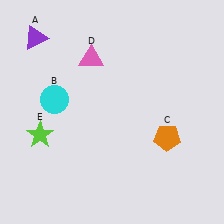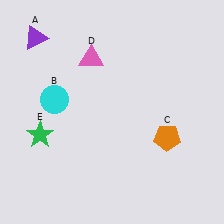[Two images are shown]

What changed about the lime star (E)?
In Image 1, E is lime. In Image 2, it changed to green.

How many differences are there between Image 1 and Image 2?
There is 1 difference between the two images.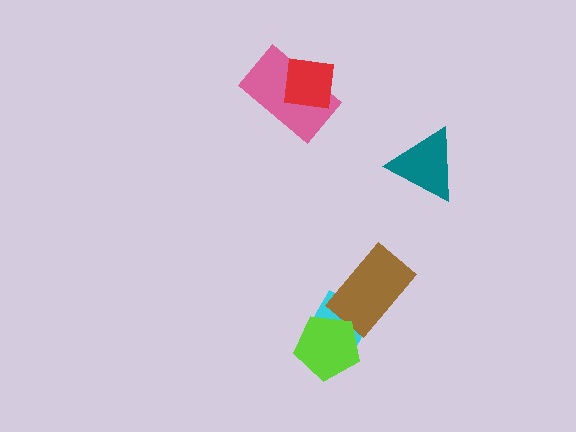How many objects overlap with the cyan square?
2 objects overlap with the cyan square.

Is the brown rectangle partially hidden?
No, no other shape covers it.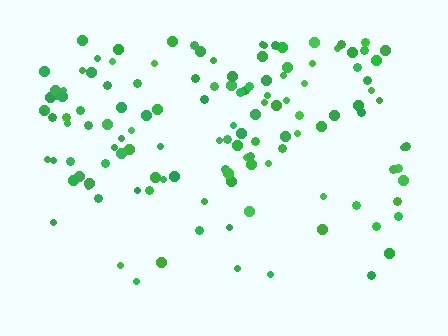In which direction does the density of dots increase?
From bottom to top, with the top side densest.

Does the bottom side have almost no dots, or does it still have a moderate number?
Still a moderate number, just noticeably fewer than the top.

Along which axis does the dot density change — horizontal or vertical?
Vertical.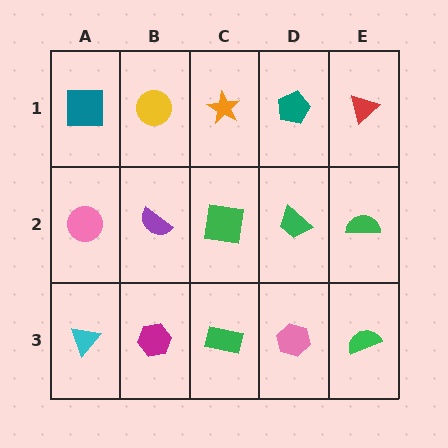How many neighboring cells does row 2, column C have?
4.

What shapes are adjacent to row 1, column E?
A green semicircle (row 2, column E), a teal pentagon (row 1, column D).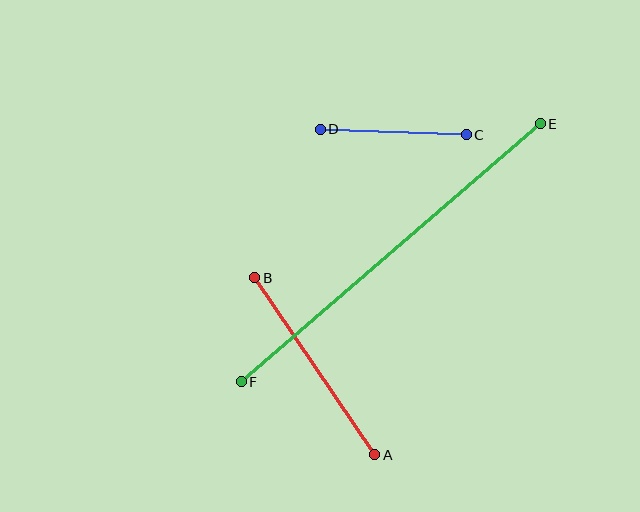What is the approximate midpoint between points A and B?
The midpoint is at approximately (315, 366) pixels.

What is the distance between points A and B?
The distance is approximately 214 pixels.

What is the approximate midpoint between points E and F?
The midpoint is at approximately (391, 253) pixels.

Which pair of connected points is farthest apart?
Points E and F are farthest apart.